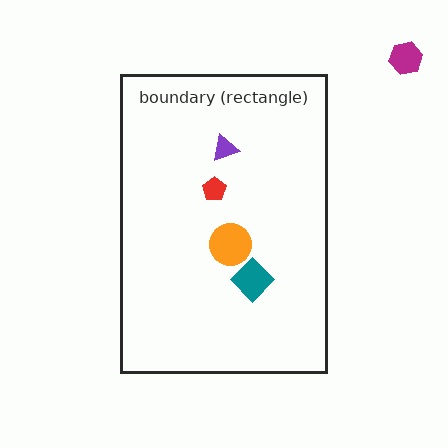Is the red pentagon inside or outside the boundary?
Inside.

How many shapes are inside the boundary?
4 inside, 1 outside.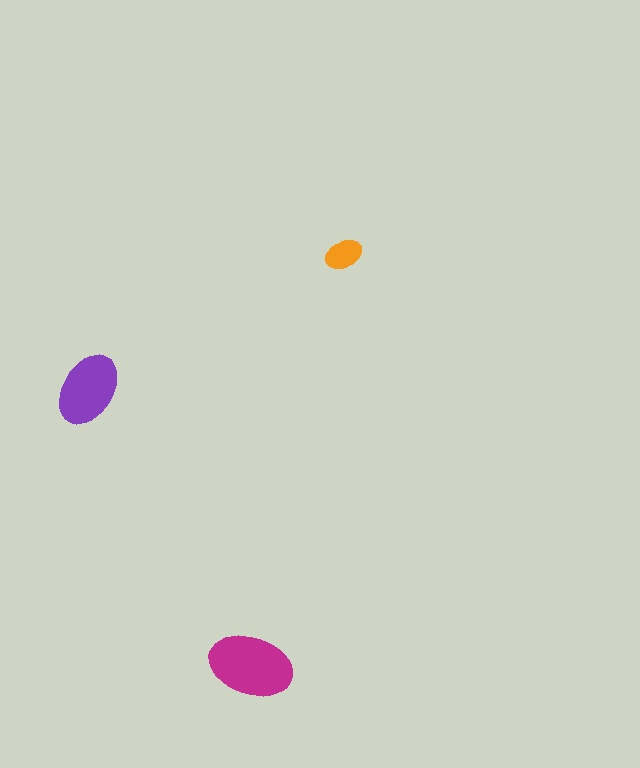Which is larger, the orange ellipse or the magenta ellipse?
The magenta one.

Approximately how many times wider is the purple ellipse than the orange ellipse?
About 2 times wider.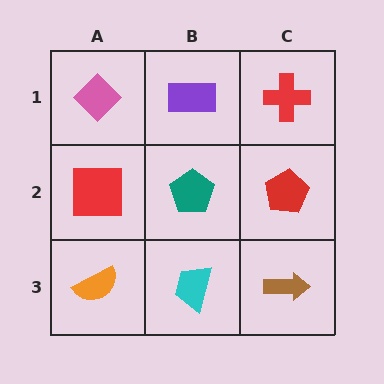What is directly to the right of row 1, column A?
A purple rectangle.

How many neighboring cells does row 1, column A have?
2.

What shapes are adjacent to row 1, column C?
A red pentagon (row 2, column C), a purple rectangle (row 1, column B).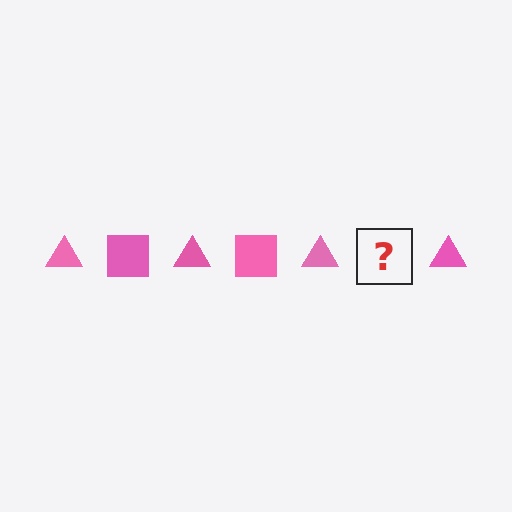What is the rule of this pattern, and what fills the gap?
The rule is that the pattern cycles through triangle, square shapes in pink. The gap should be filled with a pink square.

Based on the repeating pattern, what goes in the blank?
The blank should be a pink square.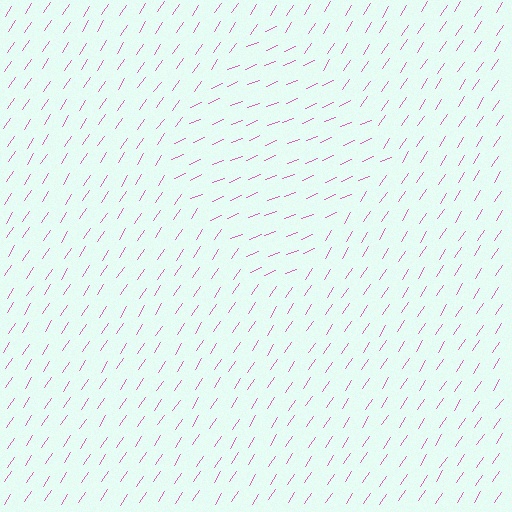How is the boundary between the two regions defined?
The boundary is defined purely by a change in line orientation (approximately 34 degrees difference). All lines are the same color and thickness.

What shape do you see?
I see a diamond.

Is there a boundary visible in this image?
Yes, there is a texture boundary formed by a change in line orientation.